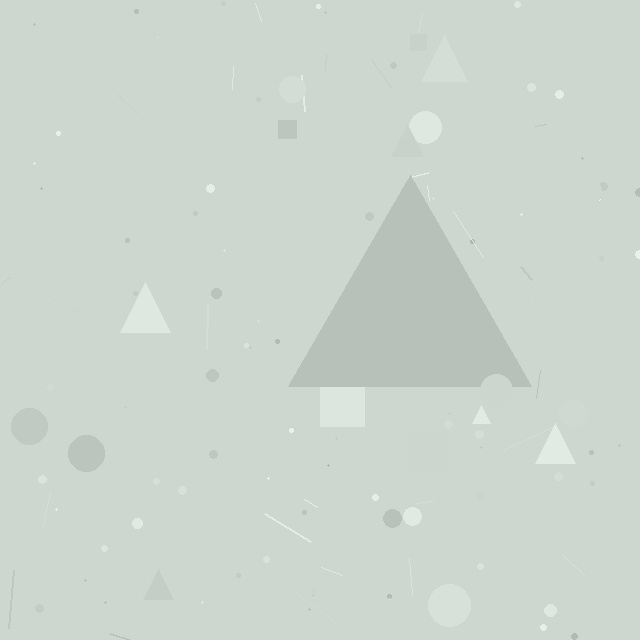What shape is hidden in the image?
A triangle is hidden in the image.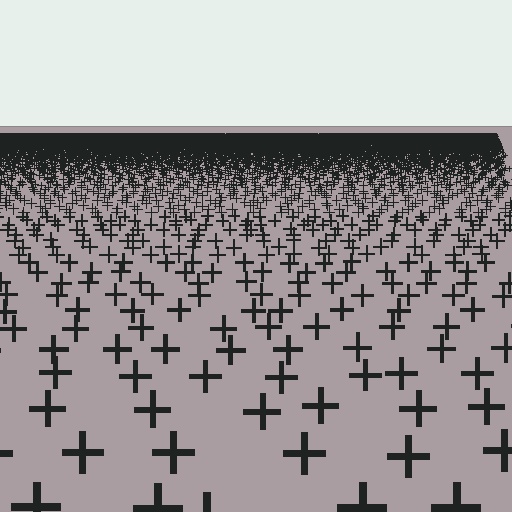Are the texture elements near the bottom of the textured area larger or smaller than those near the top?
Larger. Near the bottom, elements are closer to the viewer and appear at a bigger on-screen size.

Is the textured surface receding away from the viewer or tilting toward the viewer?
The surface is receding away from the viewer. Texture elements get smaller and denser toward the top.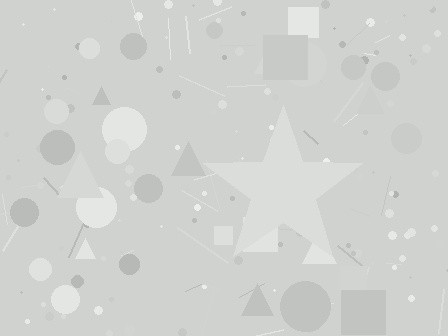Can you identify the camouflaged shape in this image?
The camouflaged shape is a star.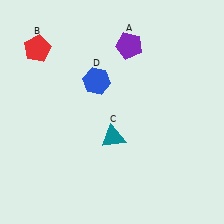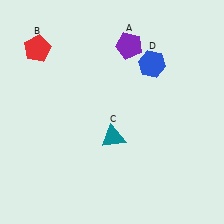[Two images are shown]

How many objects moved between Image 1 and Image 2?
1 object moved between the two images.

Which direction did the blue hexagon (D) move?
The blue hexagon (D) moved right.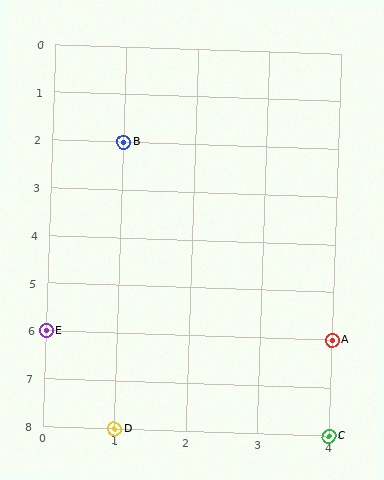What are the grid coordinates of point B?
Point B is at grid coordinates (1, 2).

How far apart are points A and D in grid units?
Points A and D are 3 columns and 2 rows apart (about 3.6 grid units diagonally).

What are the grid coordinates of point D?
Point D is at grid coordinates (1, 8).